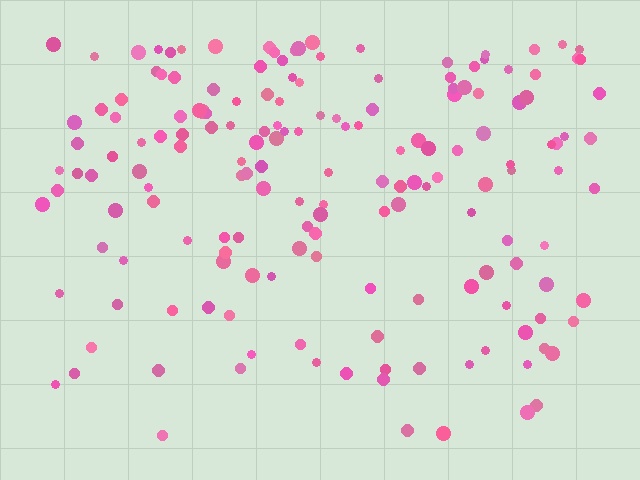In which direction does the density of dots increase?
From bottom to top, with the top side densest.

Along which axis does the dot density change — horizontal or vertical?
Vertical.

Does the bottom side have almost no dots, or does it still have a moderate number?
Still a moderate number, just noticeably fewer than the top.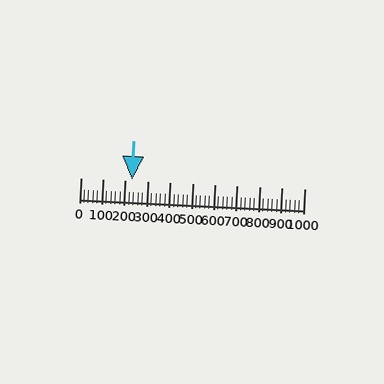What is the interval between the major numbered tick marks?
The major tick marks are spaced 100 units apart.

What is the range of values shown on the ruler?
The ruler shows values from 0 to 1000.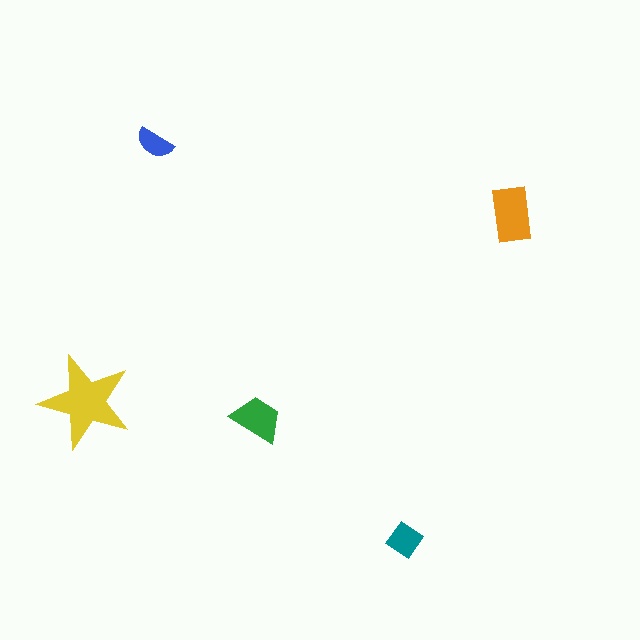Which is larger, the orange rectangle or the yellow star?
The yellow star.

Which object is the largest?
The yellow star.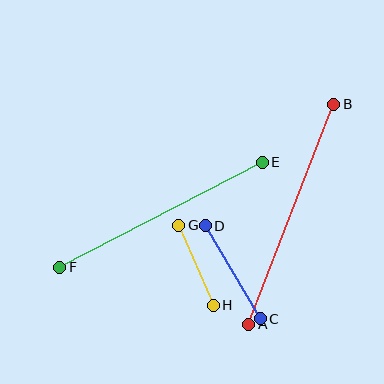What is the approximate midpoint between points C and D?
The midpoint is at approximately (233, 272) pixels.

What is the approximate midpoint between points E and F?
The midpoint is at approximately (161, 215) pixels.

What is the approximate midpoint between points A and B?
The midpoint is at approximately (291, 214) pixels.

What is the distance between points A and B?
The distance is approximately 236 pixels.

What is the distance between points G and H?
The distance is approximately 87 pixels.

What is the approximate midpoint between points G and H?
The midpoint is at approximately (196, 265) pixels.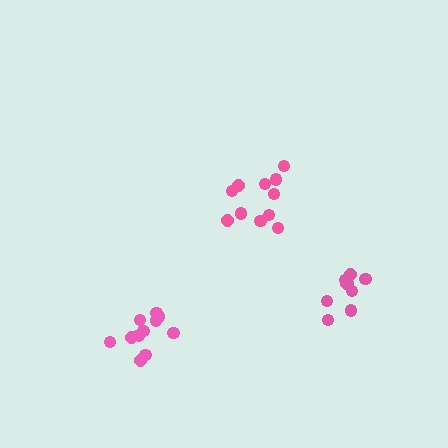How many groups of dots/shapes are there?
There are 3 groups.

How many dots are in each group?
Group 1: 11 dots, Group 2: 11 dots, Group 3: 9 dots (31 total).